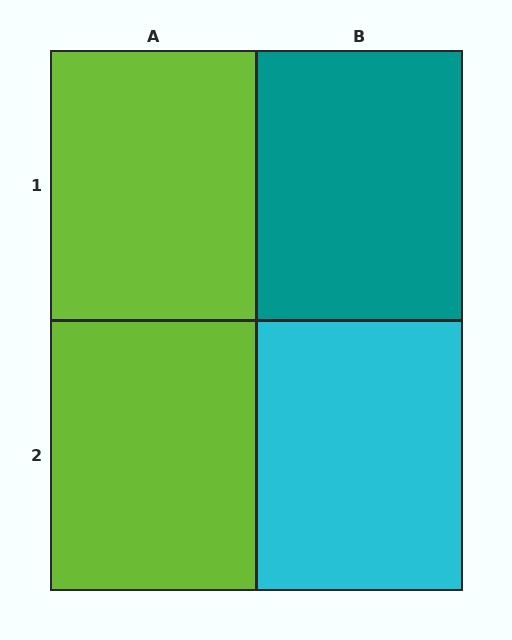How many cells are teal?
1 cell is teal.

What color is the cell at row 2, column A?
Lime.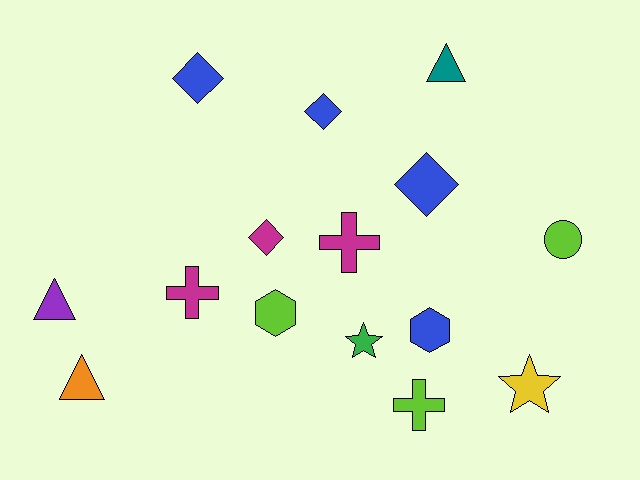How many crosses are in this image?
There are 3 crosses.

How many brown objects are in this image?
There are no brown objects.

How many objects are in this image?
There are 15 objects.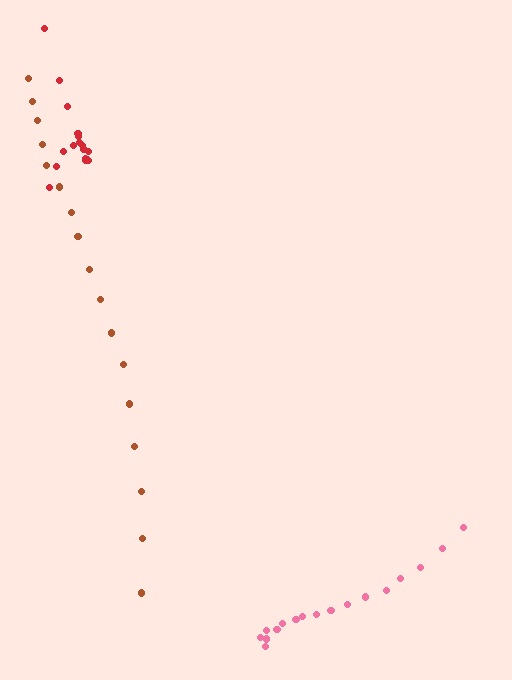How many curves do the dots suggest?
There are 3 distinct paths.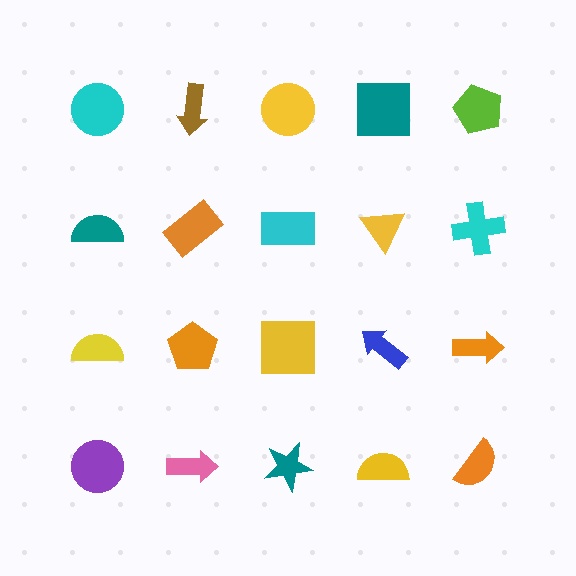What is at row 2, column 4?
A yellow triangle.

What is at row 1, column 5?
A lime pentagon.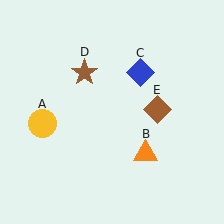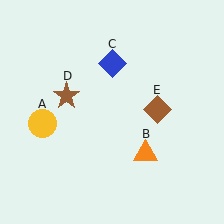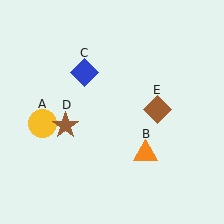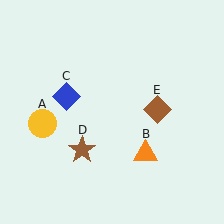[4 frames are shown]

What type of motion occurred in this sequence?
The blue diamond (object C), brown star (object D) rotated counterclockwise around the center of the scene.